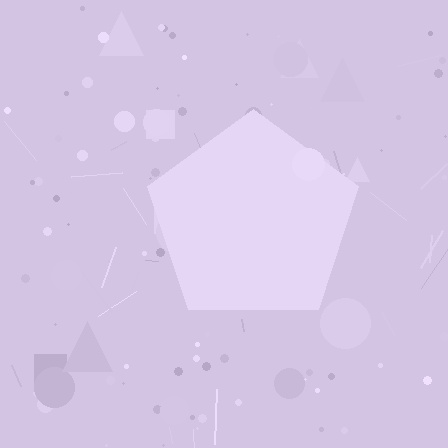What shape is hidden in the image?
A pentagon is hidden in the image.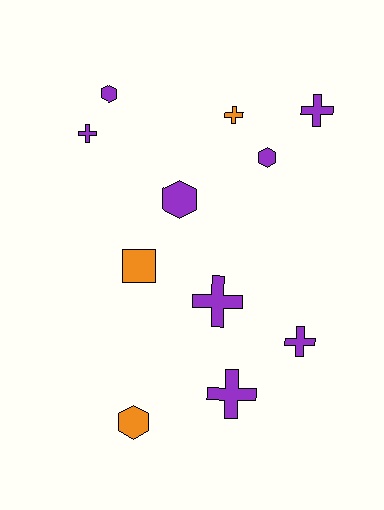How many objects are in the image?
There are 11 objects.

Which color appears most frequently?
Purple, with 8 objects.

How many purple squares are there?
There are no purple squares.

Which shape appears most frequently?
Cross, with 6 objects.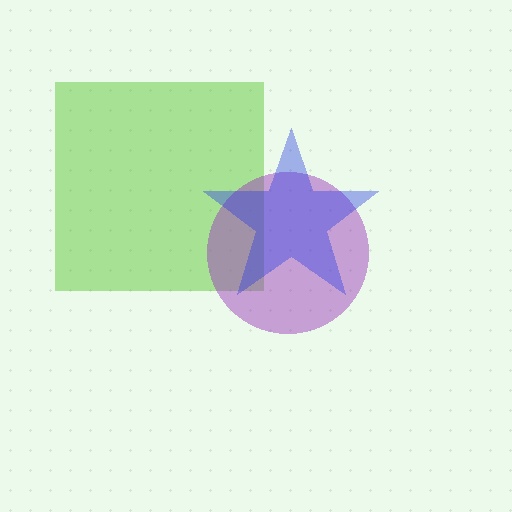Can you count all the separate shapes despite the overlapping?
Yes, there are 3 separate shapes.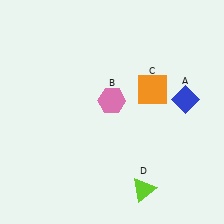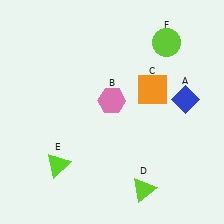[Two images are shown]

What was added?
A lime triangle (E), a lime circle (F) were added in Image 2.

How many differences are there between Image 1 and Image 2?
There are 2 differences between the two images.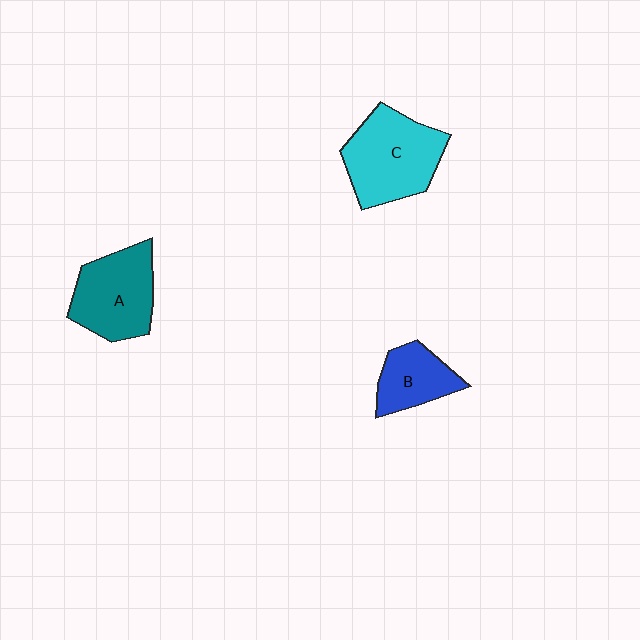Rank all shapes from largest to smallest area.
From largest to smallest: C (cyan), A (teal), B (blue).